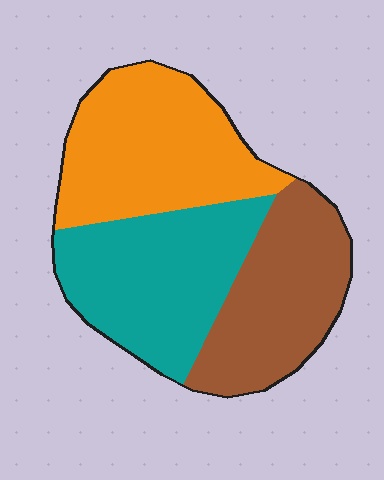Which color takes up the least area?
Brown, at roughly 30%.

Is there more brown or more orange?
Orange.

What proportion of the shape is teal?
Teal covers around 35% of the shape.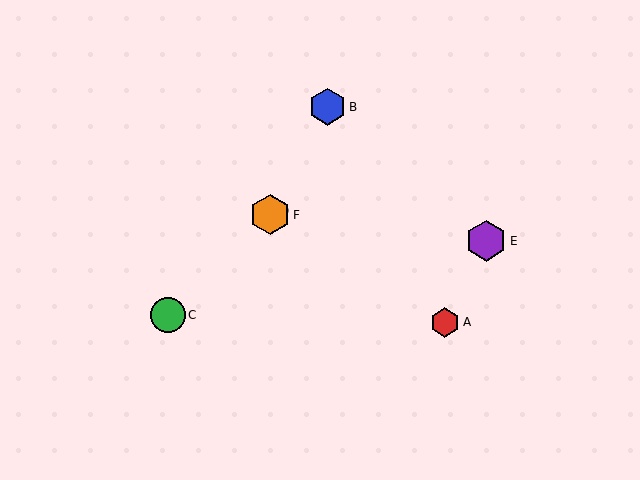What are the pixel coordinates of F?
Object F is at (270, 215).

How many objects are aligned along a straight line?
3 objects (A, D, F) are aligned along a straight line.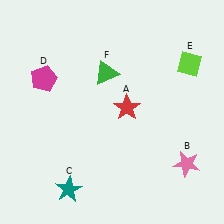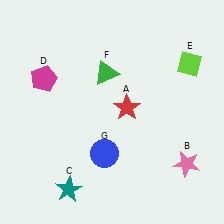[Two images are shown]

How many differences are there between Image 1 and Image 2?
There is 1 difference between the two images.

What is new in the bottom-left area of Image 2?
A blue circle (G) was added in the bottom-left area of Image 2.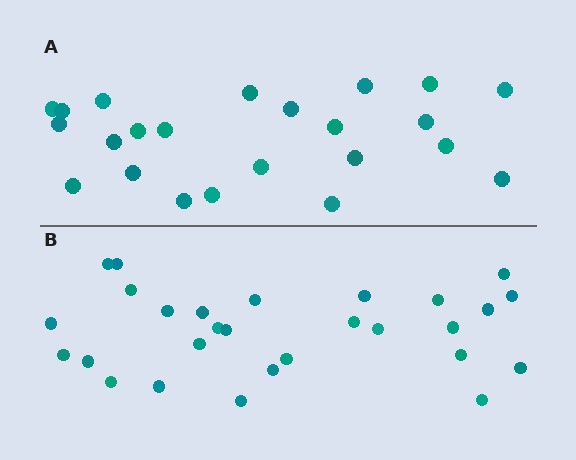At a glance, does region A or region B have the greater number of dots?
Region B (the bottom region) has more dots.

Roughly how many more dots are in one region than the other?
Region B has about 5 more dots than region A.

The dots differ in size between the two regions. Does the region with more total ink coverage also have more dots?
No. Region A has more total ink coverage because its dots are larger, but region B actually contains more individual dots. Total area can be misleading — the number of items is what matters here.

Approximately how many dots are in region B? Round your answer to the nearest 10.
About 30 dots. (The exact count is 28, which rounds to 30.)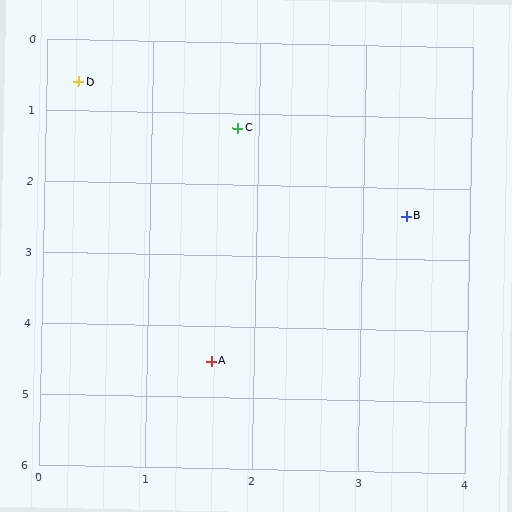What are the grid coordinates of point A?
Point A is at approximately (1.6, 4.5).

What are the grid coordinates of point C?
Point C is at approximately (1.8, 1.2).